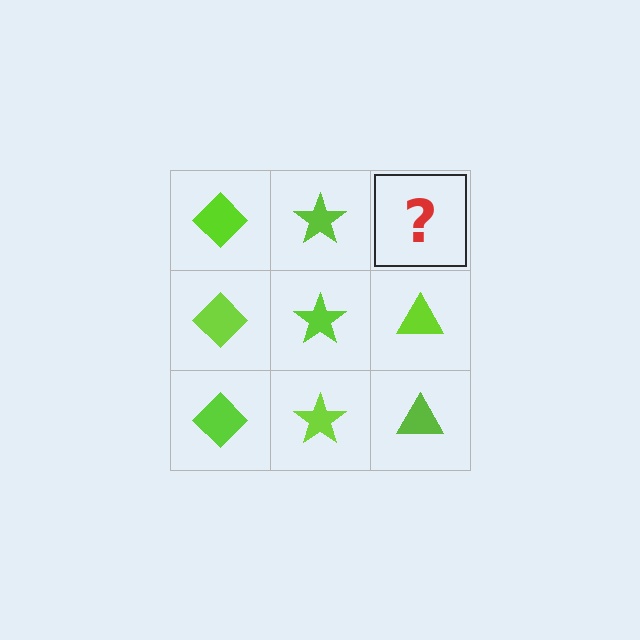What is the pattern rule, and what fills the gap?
The rule is that each column has a consistent shape. The gap should be filled with a lime triangle.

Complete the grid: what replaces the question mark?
The question mark should be replaced with a lime triangle.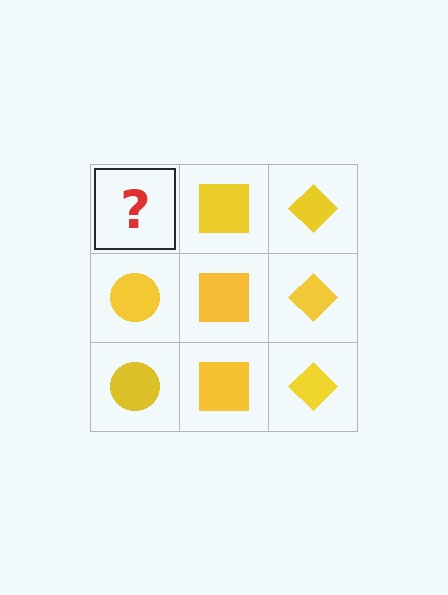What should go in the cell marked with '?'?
The missing cell should contain a yellow circle.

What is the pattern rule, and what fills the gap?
The rule is that each column has a consistent shape. The gap should be filled with a yellow circle.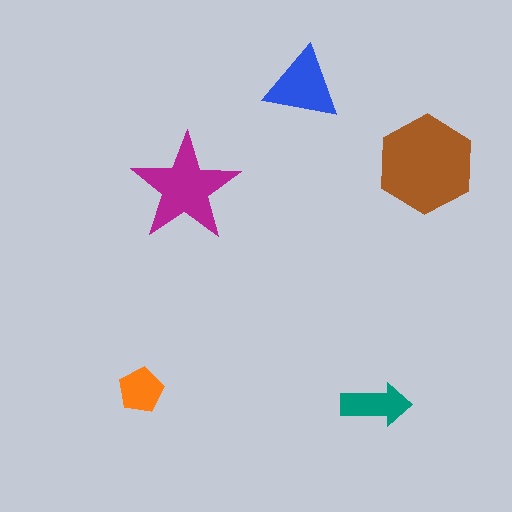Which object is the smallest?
The orange pentagon.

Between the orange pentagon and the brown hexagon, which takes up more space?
The brown hexagon.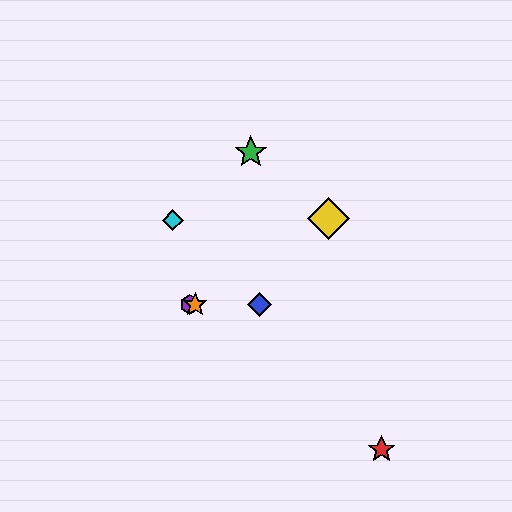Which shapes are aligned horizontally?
The blue diamond, the purple hexagon, the orange star are aligned horizontally.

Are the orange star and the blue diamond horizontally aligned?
Yes, both are at y≈305.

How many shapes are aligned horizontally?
3 shapes (the blue diamond, the purple hexagon, the orange star) are aligned horizontally.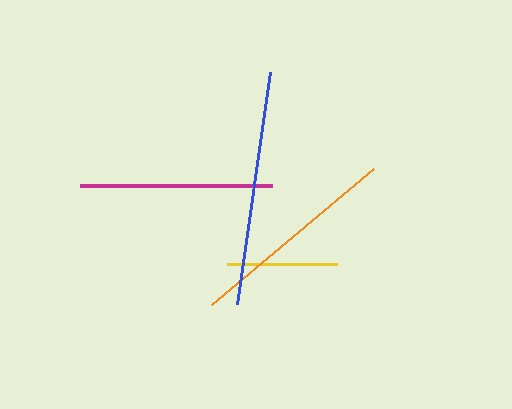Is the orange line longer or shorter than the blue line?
The blue line is longer than the orange line.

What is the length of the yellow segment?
The yellow segment is approximately 110 pixels long.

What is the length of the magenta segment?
The magenta segment is approximately 192 pixels long.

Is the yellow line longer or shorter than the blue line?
The blue line is longer than the yellow line.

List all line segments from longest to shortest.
From longest to shortest: blue, orange, magenta, yellow.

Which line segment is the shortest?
The yellow line is the shortest at approximately 110 pixels.